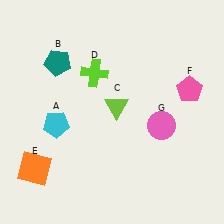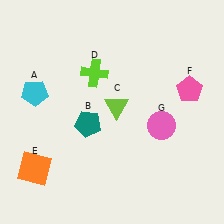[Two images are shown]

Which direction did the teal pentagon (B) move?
The teal pentagon (B) moved down.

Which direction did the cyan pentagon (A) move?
The cyan pentagon (A) moved up.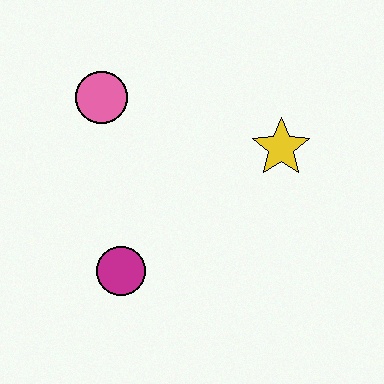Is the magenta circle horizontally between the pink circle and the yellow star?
Yes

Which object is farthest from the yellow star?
The magenta circle is farthest from the yellow star.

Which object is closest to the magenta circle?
The pink circle is closest to the magenta circle.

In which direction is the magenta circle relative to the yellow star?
The magenta circle is to the left of the yellow star.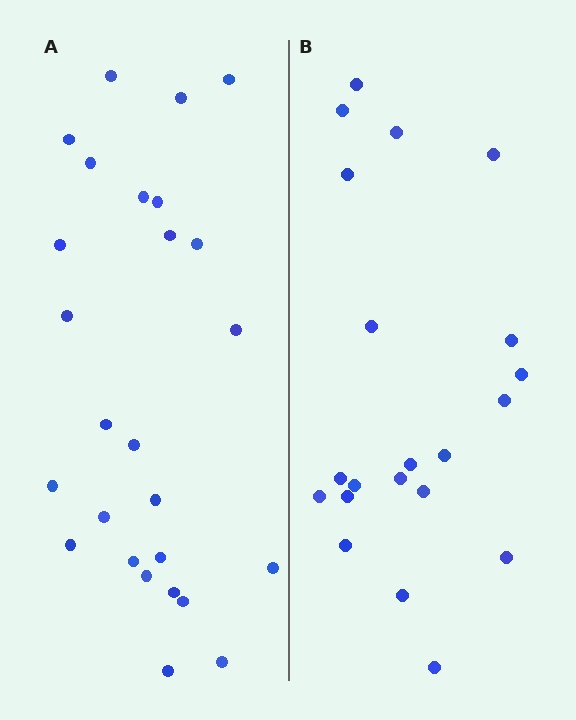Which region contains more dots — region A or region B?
Region A (the left region) has more dots.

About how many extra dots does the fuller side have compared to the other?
Region A has about 5 more dots than region B.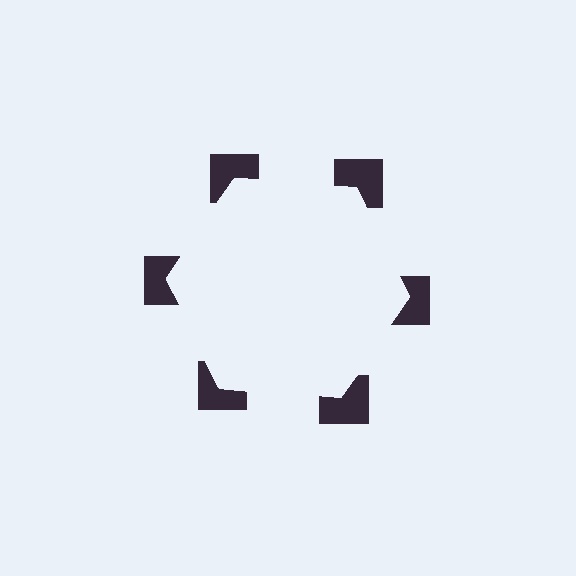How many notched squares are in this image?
There are 6 — one at each vertex of the illusory hexagon.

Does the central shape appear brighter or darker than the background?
It typically appears slightly brighter than the background, even though no actual brightness change is drawn.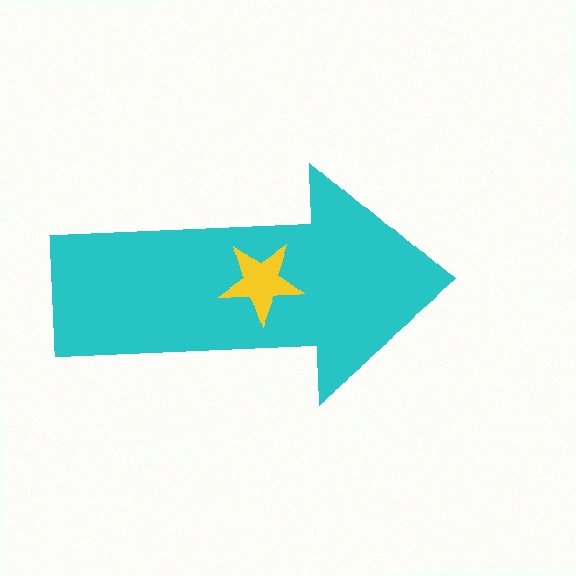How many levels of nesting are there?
2.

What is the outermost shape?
The cyan arrow.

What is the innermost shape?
The yellow star.